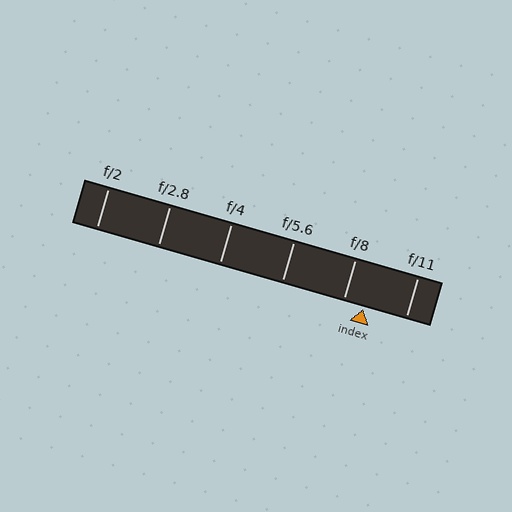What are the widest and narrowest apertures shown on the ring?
The widest aperture shown is f/2 and the narrowest is f/11.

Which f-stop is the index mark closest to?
The index mark is closest to f/8.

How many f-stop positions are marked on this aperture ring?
There are 6 f-stop positions marked.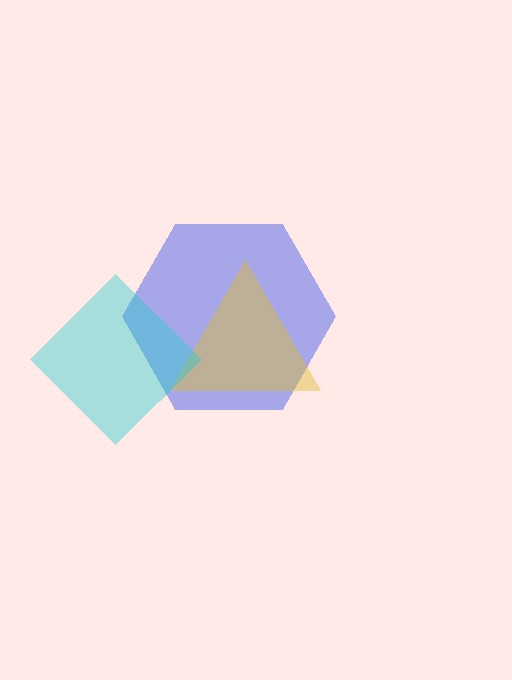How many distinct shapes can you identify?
There are 3 distinct shapes: a blue hexagon, a yellow triangle, a cyan diamond.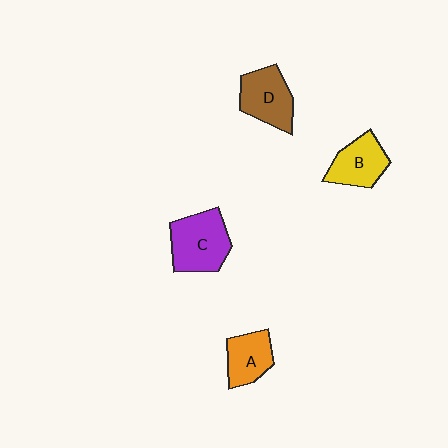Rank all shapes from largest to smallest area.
From largest to smallest: C (purple), D (brown), B (yellow), A (orange).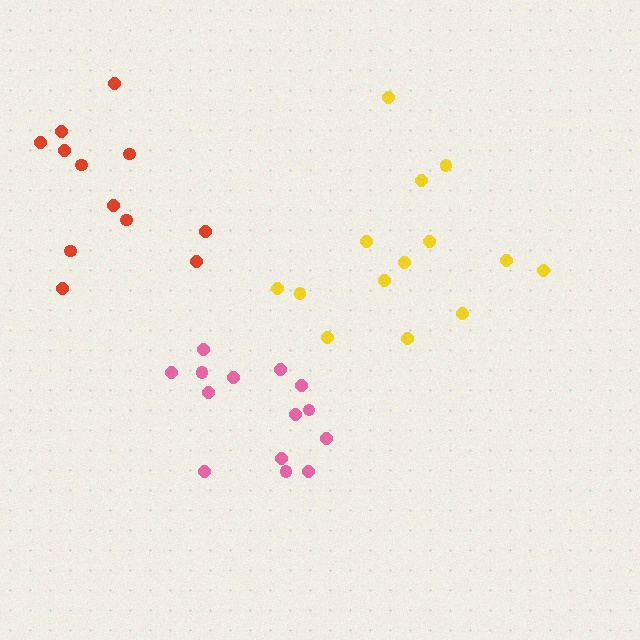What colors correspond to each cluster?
The clusters are colored: red, yellow, pink.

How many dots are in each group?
Group 1: 12 dots, Group 2: 14 dots, Group 3: 14 dots (40 total).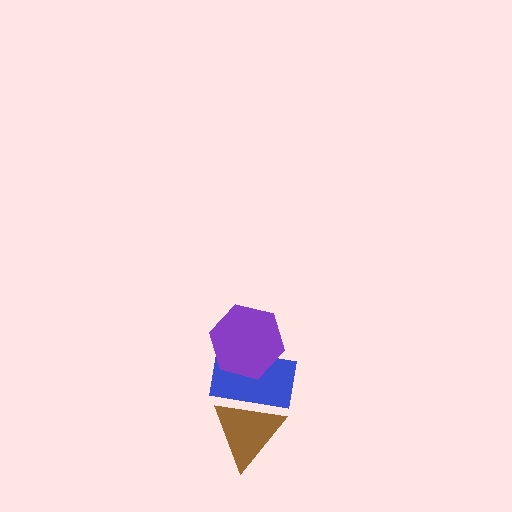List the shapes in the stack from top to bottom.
From top to bottom: the purple hexagon, the blue rectangle, the brown triangle.